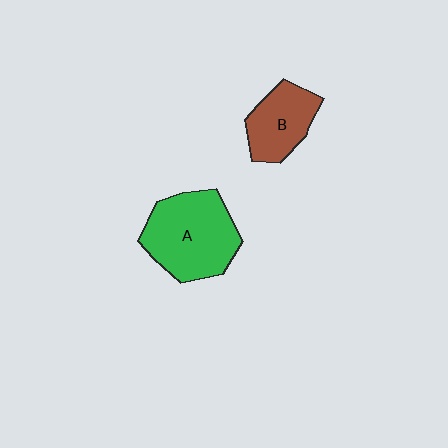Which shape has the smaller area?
Shape B (brown).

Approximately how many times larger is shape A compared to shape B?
Approximately 1.6 times.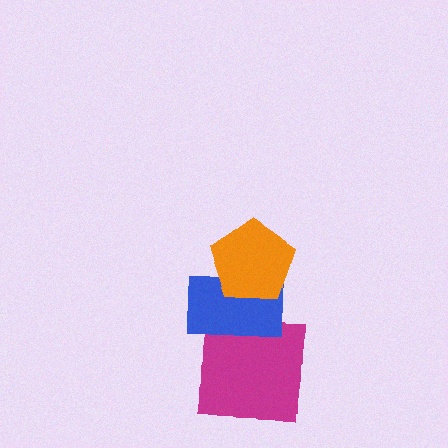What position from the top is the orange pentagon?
The orange pentagon is 1st from the top.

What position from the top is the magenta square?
The magenta square is 3rd from the top.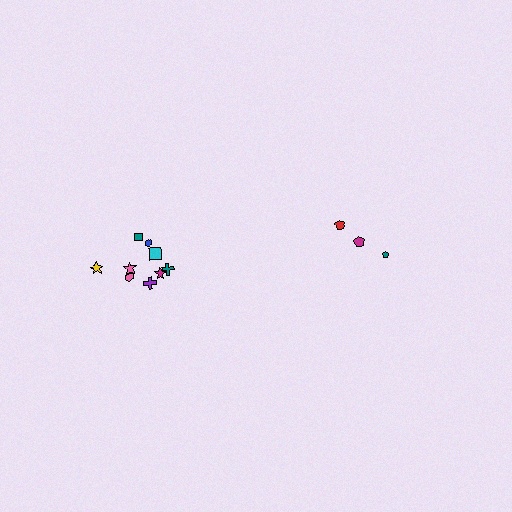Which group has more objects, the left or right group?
The left group.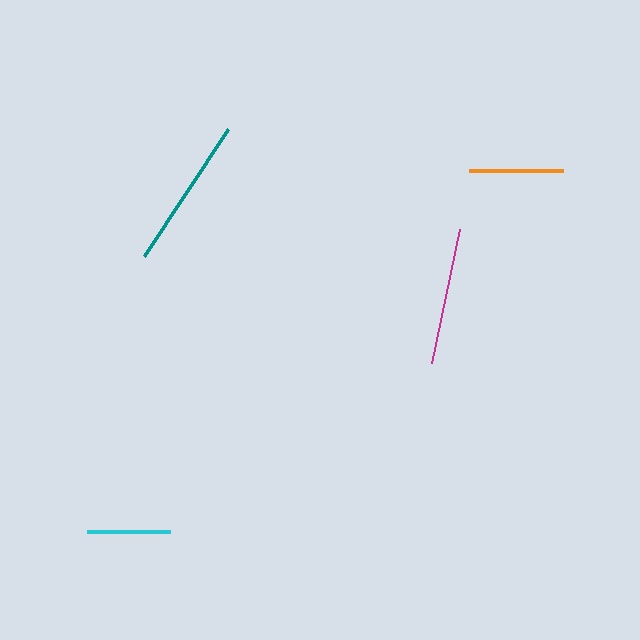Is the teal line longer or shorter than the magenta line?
The teal line is longer than the magenta line.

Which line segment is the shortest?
The cyan line is the shortest at approximately 83 pixels.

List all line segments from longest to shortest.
From longest to shortest: teal, magenta, orange, cyan.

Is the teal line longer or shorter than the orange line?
The teal line is longer than the orange line.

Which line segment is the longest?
The teal line is the longest at approximately 152 pixels.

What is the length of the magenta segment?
The magenta segment is approximately 137 pixels long.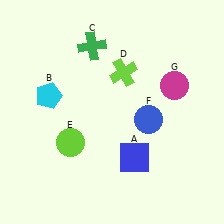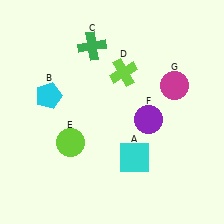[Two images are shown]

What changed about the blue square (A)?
In Image 1, A is blue. In Image 2, it changed to cyan.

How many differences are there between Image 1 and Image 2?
There are 2 differences between the two images.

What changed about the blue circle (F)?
In Image 1, F is blue. In Image 2, it changed to purple.